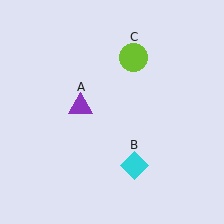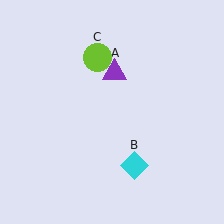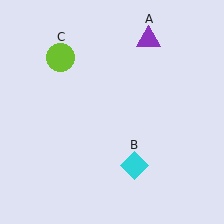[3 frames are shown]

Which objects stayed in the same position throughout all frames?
Cyan diamond (object B) remained stationary.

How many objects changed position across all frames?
2 objects changed position: purple triangle (object A), lime circle (object C).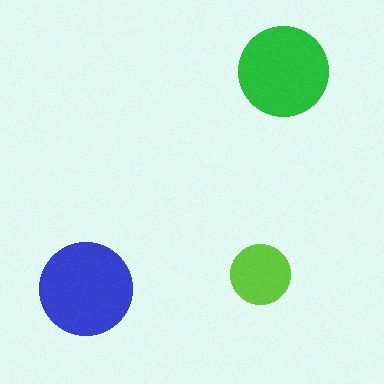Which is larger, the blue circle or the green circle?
The blue one.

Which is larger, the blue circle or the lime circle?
The blue one.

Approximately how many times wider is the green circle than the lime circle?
About 1.5 times wider.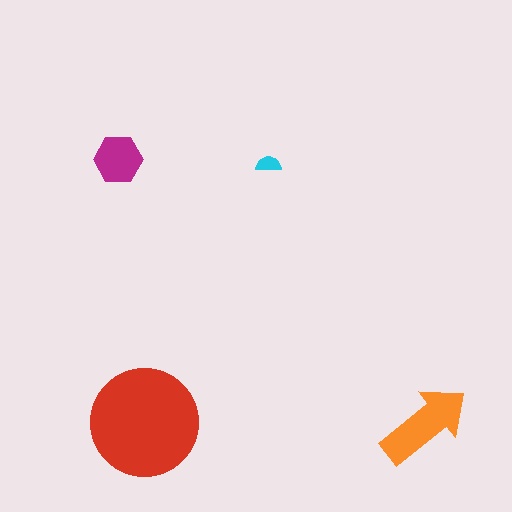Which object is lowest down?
The orange arrow is bottommost.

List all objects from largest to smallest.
The red circle, the orange arrow, the magenta hexagon, the cyan semicircle.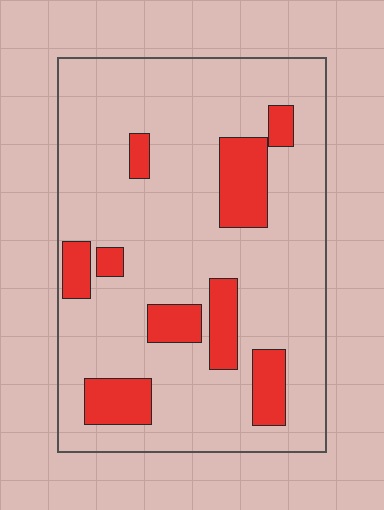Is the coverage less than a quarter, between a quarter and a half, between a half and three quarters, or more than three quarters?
Less than a quarter.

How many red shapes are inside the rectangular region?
9.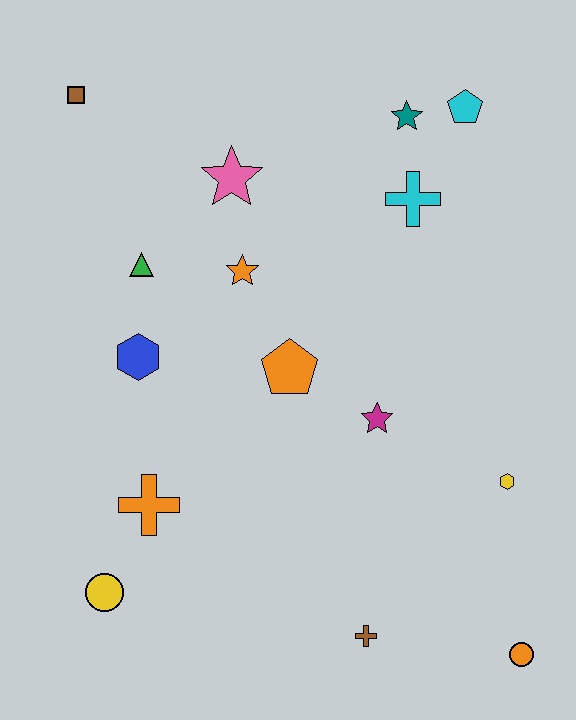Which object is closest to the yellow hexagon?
The magenta star is closest to the yellow hexagon.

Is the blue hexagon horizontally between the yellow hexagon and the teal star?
No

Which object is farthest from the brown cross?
The brown square is farthest from the brown cross.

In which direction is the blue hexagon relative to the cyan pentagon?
The blue hexagon is to the left of the cyan pentagon.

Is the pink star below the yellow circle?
No